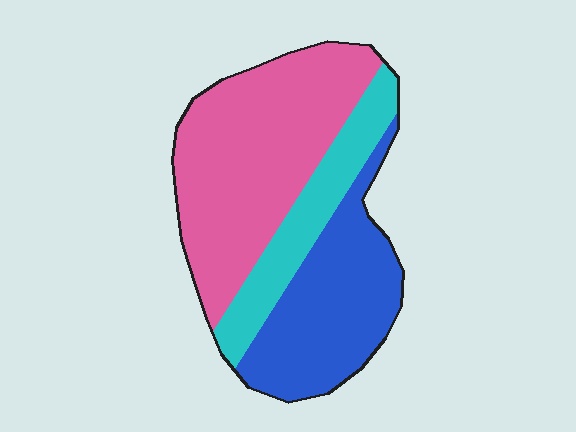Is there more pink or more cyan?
Pink.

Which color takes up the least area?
Cyan, at roughly 20%.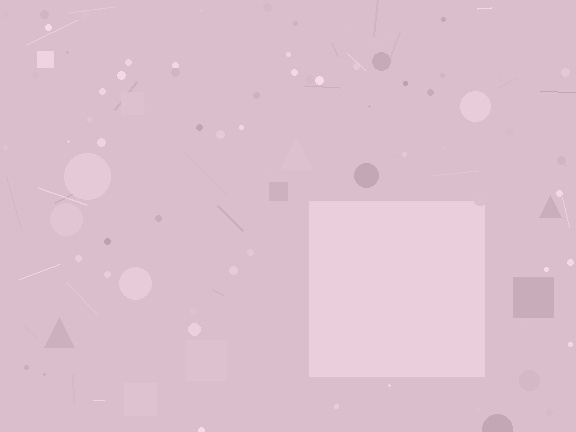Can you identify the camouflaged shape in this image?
The camouflaged shape is a square.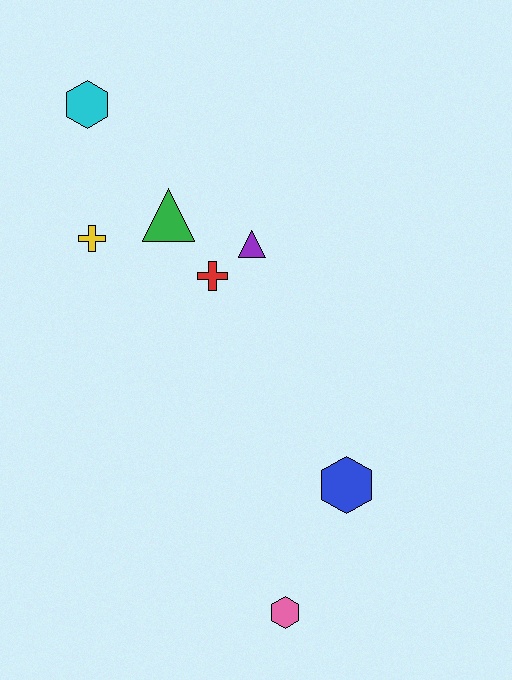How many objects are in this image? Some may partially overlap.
There are 7 objects.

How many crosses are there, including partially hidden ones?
There are 2 crosses.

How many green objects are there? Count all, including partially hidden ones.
There is 1 green object.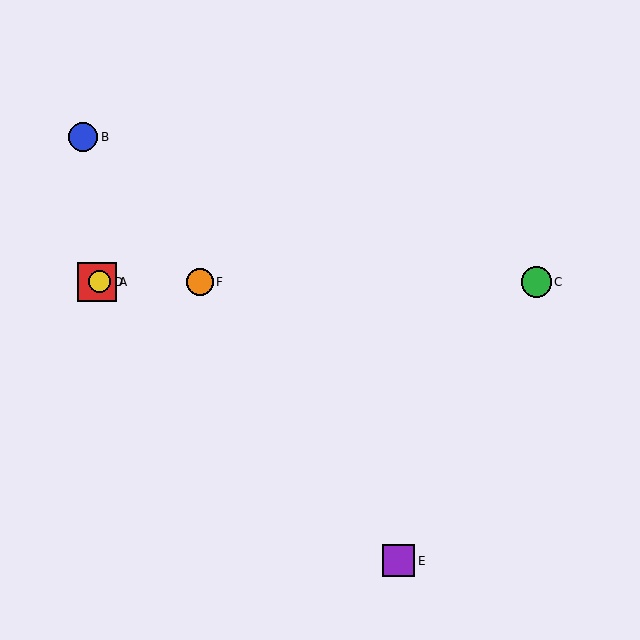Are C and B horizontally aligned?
No, C is at y≈282 and B is at y≈137.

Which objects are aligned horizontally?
Objects A, C, D, F are aligned horizontally.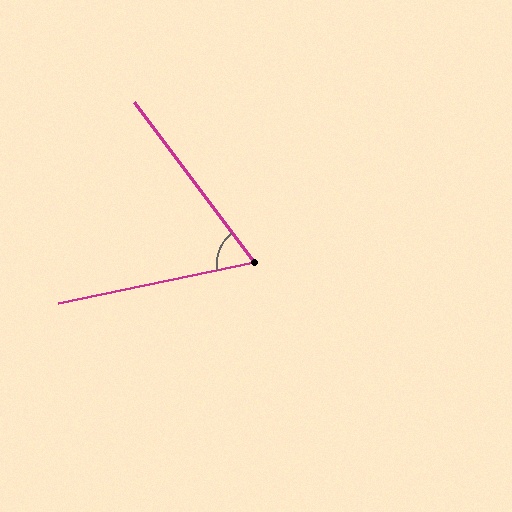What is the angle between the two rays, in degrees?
Approximately 65 degrees.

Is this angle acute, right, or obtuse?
It is acute.